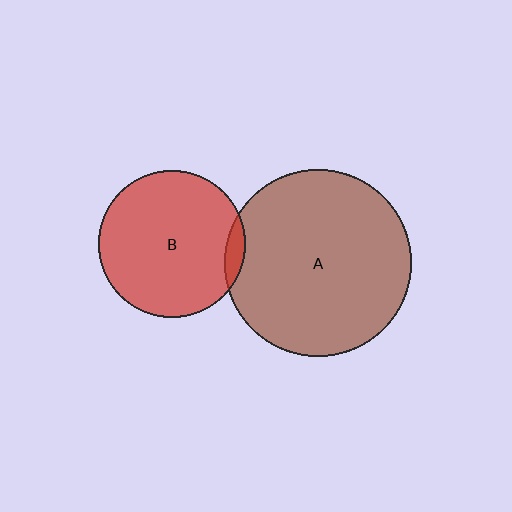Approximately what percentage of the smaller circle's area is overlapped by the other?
Approximately 5%.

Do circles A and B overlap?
Yes.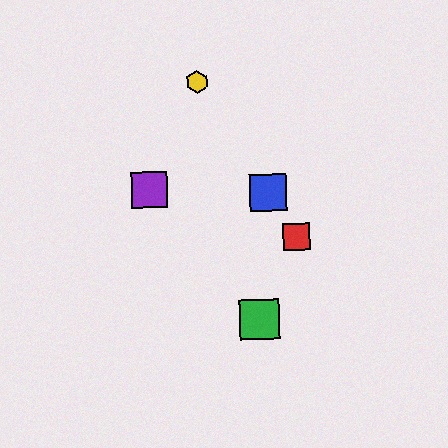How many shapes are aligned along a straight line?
3 shapes (the red square, the blue square, the yellow hexagon) are aligned along a straight line.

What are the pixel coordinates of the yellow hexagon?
The yellow hexagon is at (197, 82).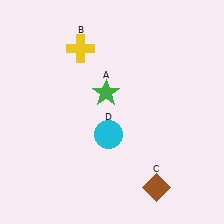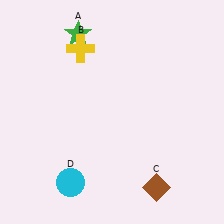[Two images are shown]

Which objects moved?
The objects that moved are: the green star (A), the cyan circle (D).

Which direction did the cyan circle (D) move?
The cyan circle (D) moved down.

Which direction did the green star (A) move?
The green star (A) moved up.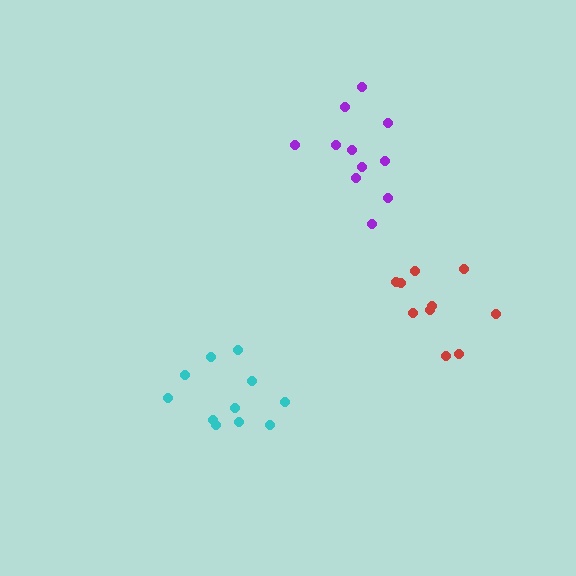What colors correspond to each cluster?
The clusters are colored: purple, cyan, red.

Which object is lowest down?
The cyan cluster is bottommost.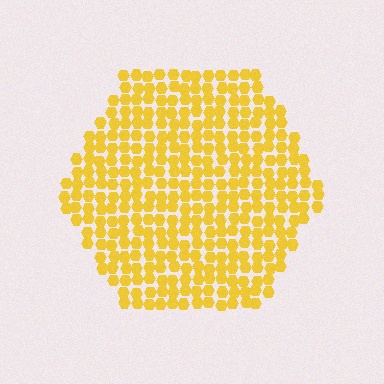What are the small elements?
The small elements are hexagons.